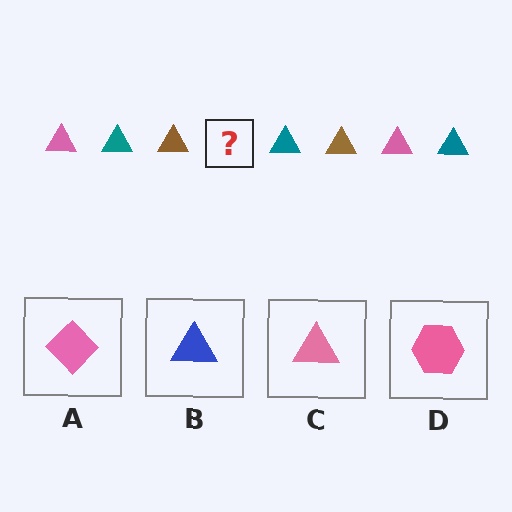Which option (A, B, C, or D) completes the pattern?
C.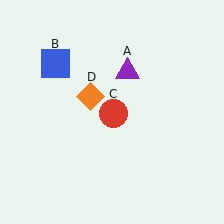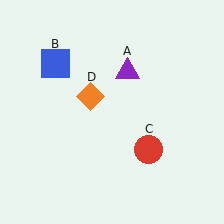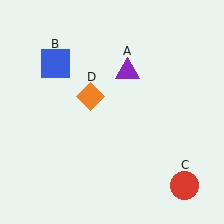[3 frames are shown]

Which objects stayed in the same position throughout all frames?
Purple triangle (object A) and blue square (object B) and orange diamond (object D) remained stationary.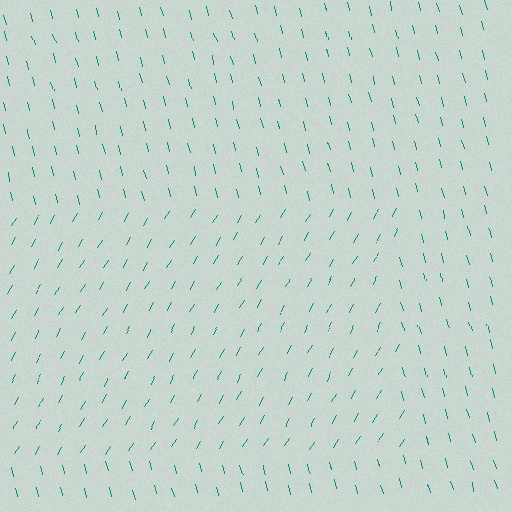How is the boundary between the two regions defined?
The boundary is defined purely by a change in line orientation (approximately 45 degrees difference). All lines are the same color and thickness.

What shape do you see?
I see a rectangle.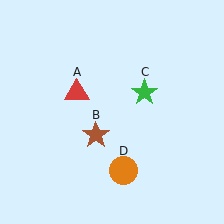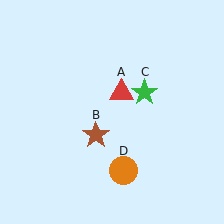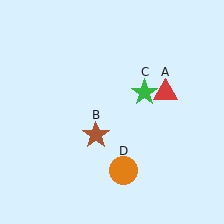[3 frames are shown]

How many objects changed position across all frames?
1 object changed position: red triangle (object A).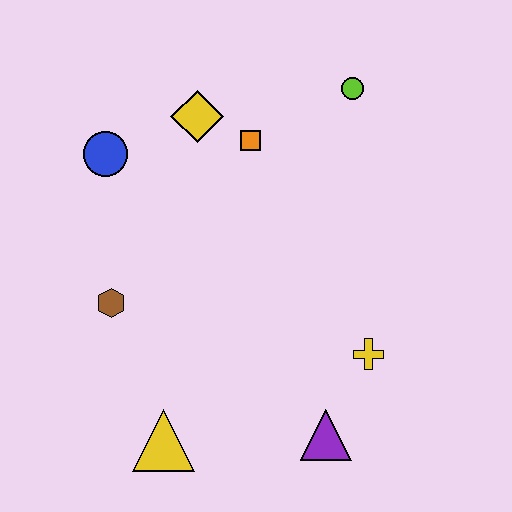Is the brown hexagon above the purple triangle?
Yes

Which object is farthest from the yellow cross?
The blue circle is farthest from the yellow cross.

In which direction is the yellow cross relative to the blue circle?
The yellow cross is to the right of the blue circle.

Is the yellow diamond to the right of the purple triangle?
No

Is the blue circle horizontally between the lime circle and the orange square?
No